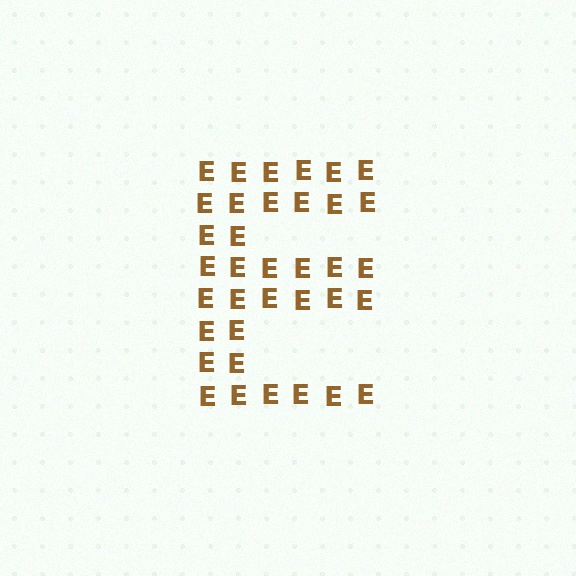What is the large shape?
The large shape is the letter E.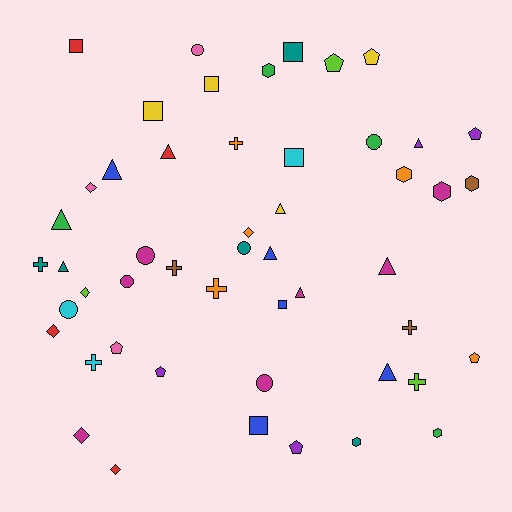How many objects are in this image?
There are 50 objects.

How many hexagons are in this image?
There are 6 hexagons.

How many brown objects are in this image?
There are 3 brown objects.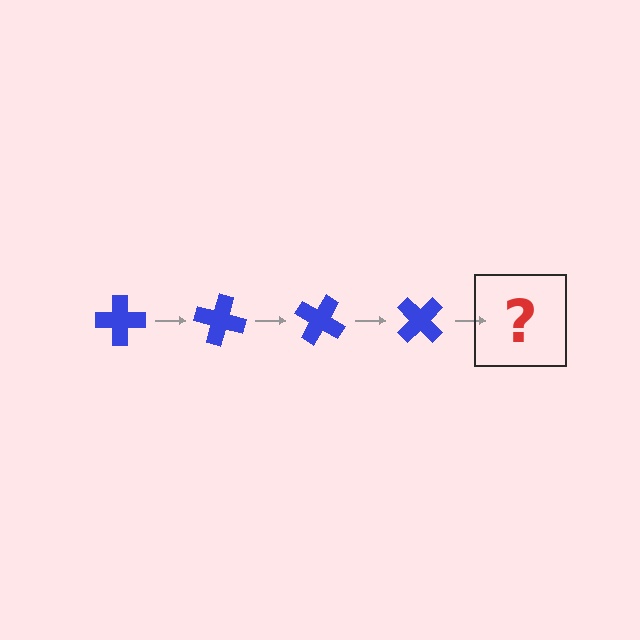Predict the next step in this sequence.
The next step is a blue cross rotated 60 degrees.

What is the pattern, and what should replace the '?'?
The pattern is that the cross rotates 15 degrees each step. The '?' should be a blue cross rotated 60 degrees.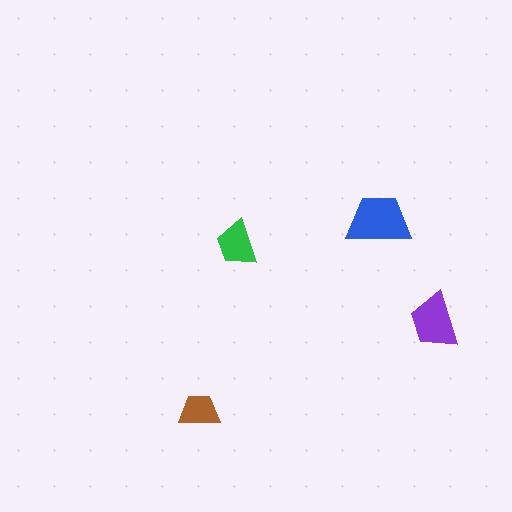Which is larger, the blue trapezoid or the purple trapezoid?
The blue one.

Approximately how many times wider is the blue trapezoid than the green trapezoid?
About 1.5 times wider.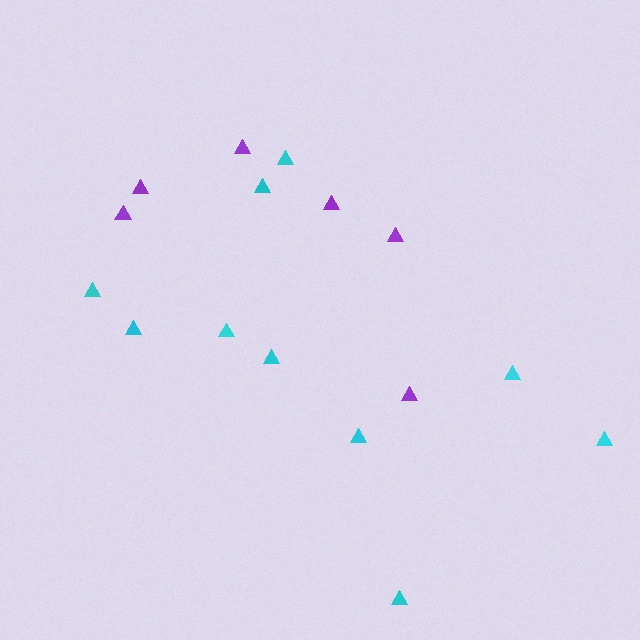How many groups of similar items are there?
There are 2 groups: one group of purple triangles (6) and one group of cyan triangles (10).